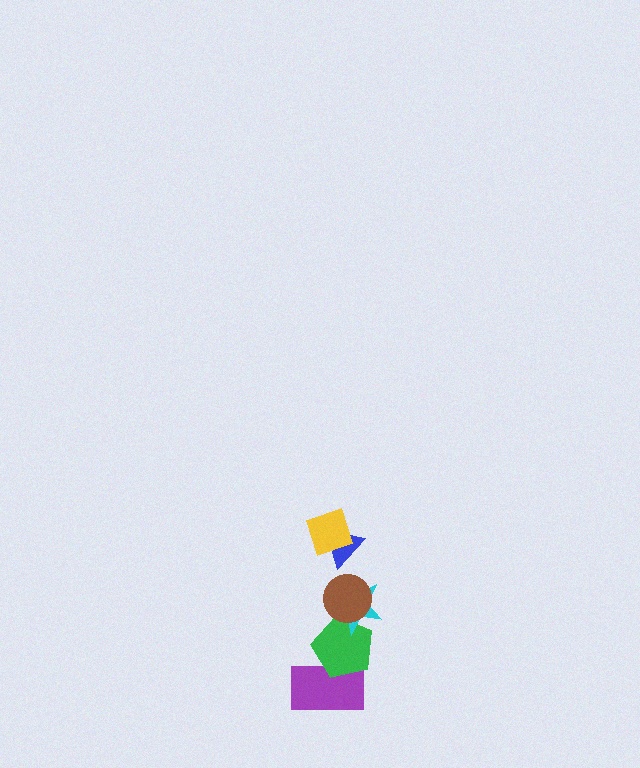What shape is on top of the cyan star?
The brown circle is on top of the cyan star.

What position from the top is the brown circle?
The brown circle is 3rd from the top.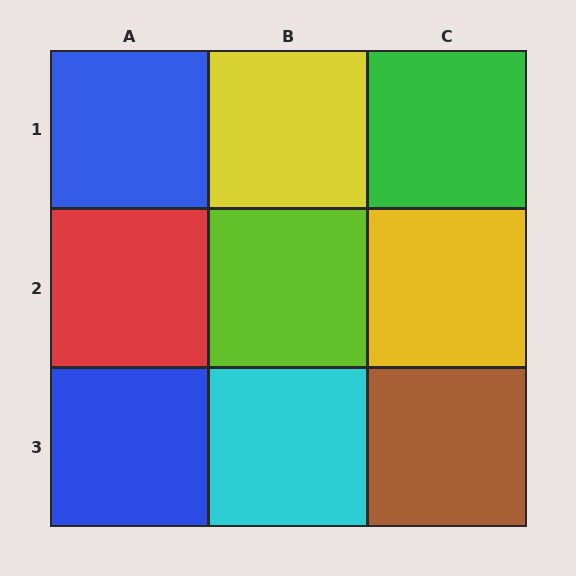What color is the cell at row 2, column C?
Yellow.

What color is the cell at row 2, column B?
Lime.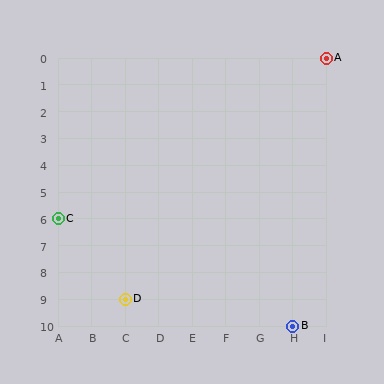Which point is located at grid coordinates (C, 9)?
Point D is at (C, 9).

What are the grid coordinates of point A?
Point A is at grid coordinates (I, 0).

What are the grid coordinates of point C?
Point C is at grid coordinates (A, 6).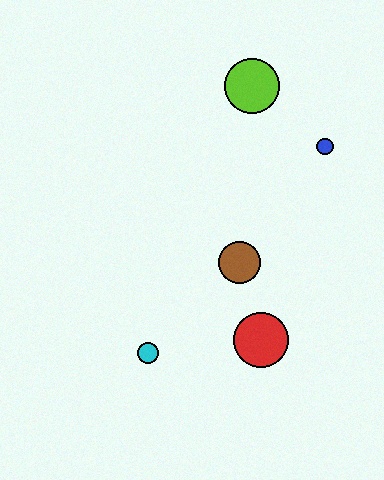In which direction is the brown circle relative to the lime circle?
The brown circle is below the lime circle.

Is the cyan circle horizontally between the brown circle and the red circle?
No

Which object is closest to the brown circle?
The red circle is closest to the brown circle.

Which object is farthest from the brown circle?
The lime circle is farthest from the brown circle.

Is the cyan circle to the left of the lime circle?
Yes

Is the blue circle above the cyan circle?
Yes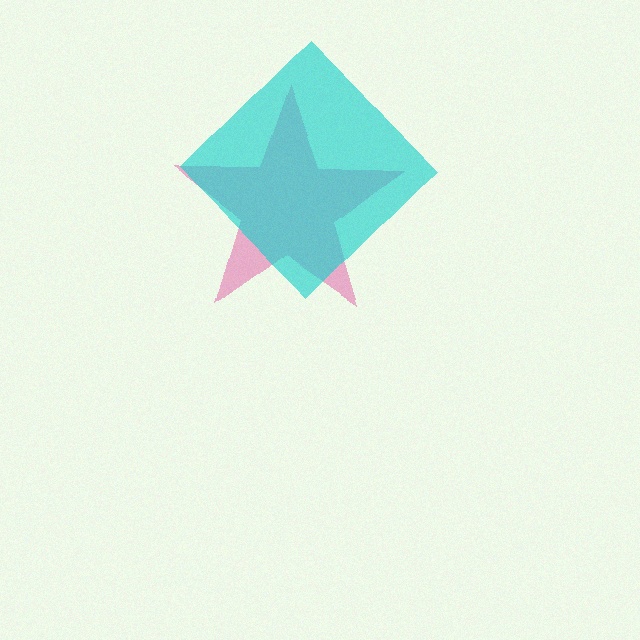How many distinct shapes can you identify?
There are 2 distinct shapes: a pink star, a cyan diamond.